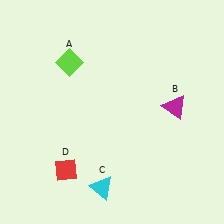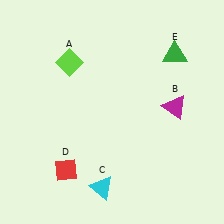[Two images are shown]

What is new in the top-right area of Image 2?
A green triangle (E) was added in the top-right area of Image 2.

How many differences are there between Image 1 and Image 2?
There is 1 difference between the two images.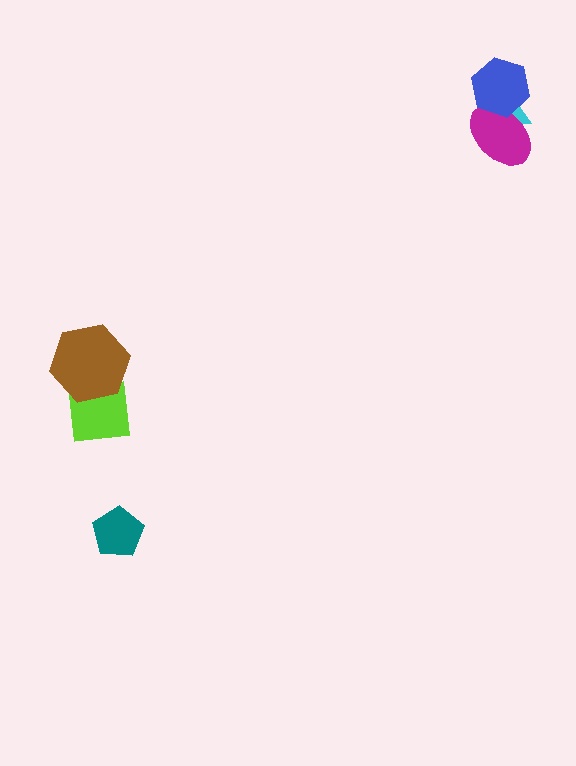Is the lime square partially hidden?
Yes, it is partially covered by another shape.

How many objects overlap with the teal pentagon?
0 objects overlap with the teal pentagon.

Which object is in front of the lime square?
The brown hexagon is in front of the lime square.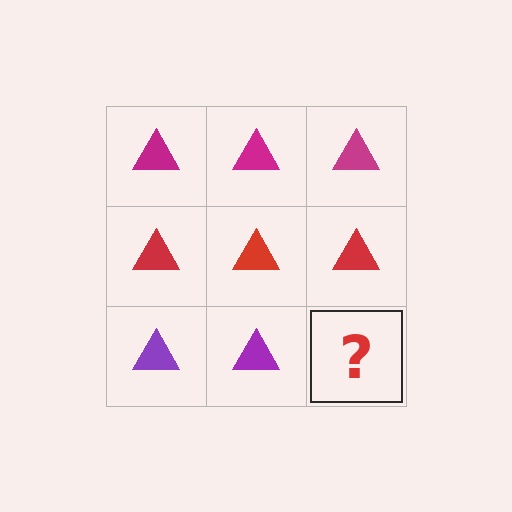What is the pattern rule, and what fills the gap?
The rule is that each row has a consistent color. The gap should be filled with a purple triangle.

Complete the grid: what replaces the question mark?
The question mark should be replaced with a purple triangle.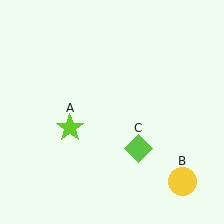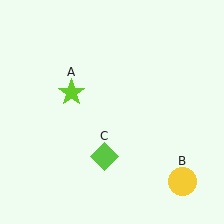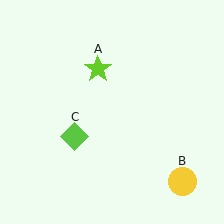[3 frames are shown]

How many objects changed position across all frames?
2 objects changed position: lime star (object A), lime diamond (object C).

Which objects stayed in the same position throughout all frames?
Yellow circle (object B) remained stationary.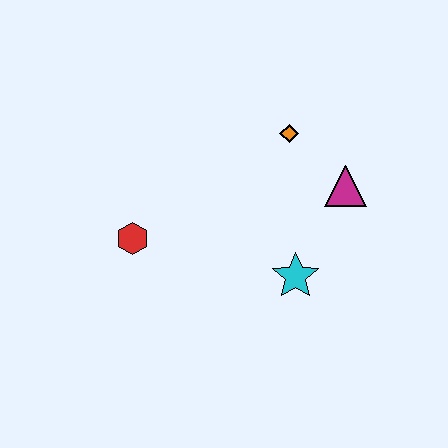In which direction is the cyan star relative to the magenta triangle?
The cyan star is below the magenta triangle.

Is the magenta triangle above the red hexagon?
Yes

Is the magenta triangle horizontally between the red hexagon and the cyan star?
No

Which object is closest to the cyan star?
The magenta triangle is closest to the cyan star.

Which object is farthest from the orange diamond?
The red hexagon is farthest from the orange diamond.